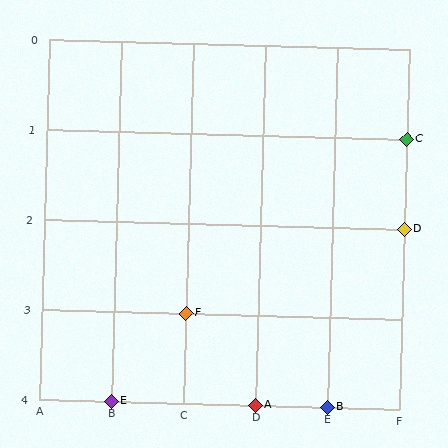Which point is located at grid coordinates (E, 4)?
Point B is at (E, 4).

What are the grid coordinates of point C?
Point C is at grid coordinates (F, 1).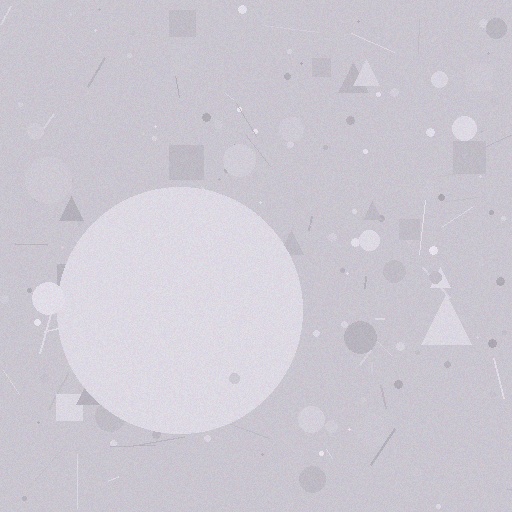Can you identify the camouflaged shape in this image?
The camouflaged shape is a circle.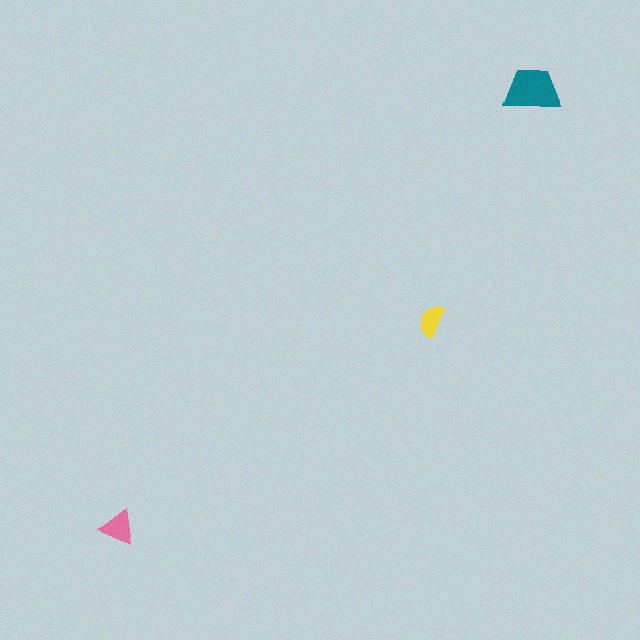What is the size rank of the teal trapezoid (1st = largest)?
1st.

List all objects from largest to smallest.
The teal trapezoid, the pink triangle, the yellow semicircle.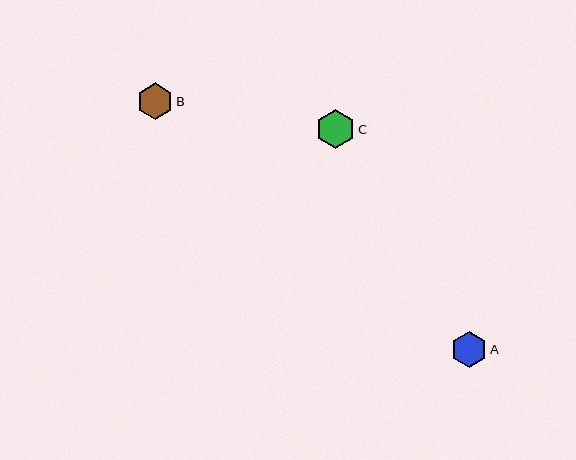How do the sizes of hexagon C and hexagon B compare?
Hexagon C and hexagon B are approximately the same size.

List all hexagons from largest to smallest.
From largest to smallest: C, B, A.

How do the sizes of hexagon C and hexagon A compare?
Hexagon C and hexagon A are approximately the same size.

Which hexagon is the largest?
Hexagon C is the largest with a size of approximately 39 pixels.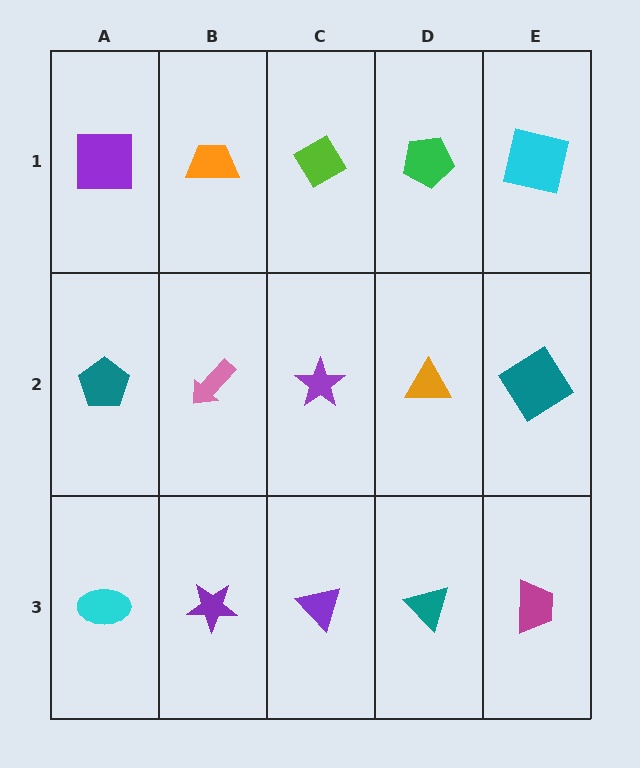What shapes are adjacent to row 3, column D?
An orange triangle (row 2, column D), a purple triangle (row 3, column C), a magenta trapezoid (row 3, column E).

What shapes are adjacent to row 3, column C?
A purple star (row 2, column C), a purple star (row 3, column B), a teal triangle (row 3, column D).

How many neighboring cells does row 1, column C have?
3.